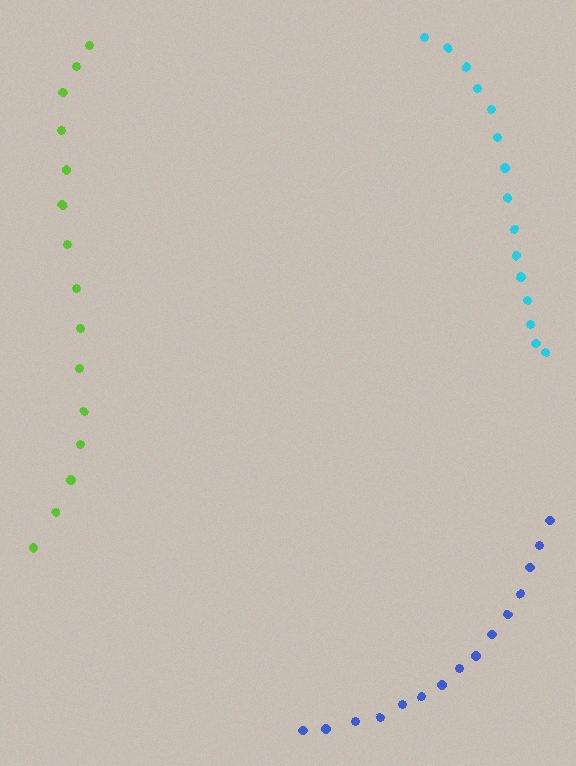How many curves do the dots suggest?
There are 3 distinct paths.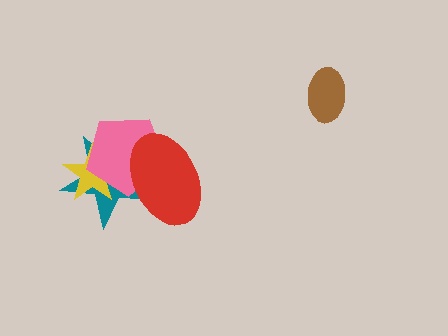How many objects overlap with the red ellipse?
2 objects overlap with the red ellipse.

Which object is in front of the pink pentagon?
The red ellipse is in front of the pink pentagon.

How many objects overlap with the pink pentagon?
3 objects overlap with the pink pentagon.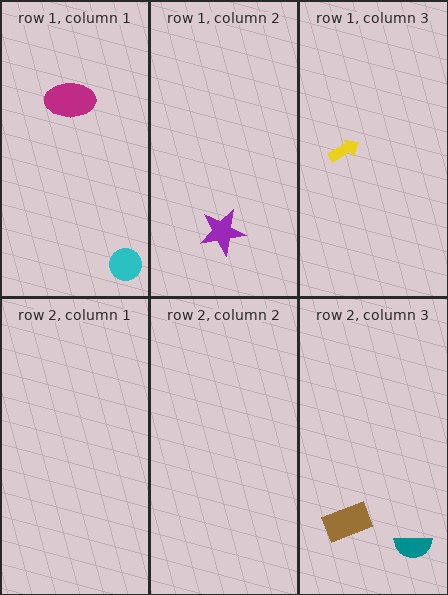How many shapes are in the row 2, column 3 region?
2.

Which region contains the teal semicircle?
The row 2, column 3 region.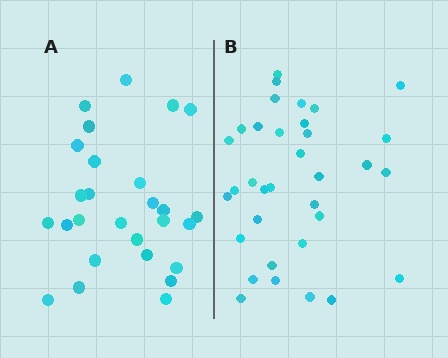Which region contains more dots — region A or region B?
Region B (the right region) has more dots.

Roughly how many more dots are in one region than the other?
Region B has roughly 8 or so more dots than region A.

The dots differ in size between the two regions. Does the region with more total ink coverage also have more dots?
No. Region A has more total ink coverage because its dots are larger, but region B actually contains more individual dots. Total area can be misleading — the number of items is what matters here.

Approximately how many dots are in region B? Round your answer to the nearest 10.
About 30 dots. (The exact count is 34, which rounds to 30.)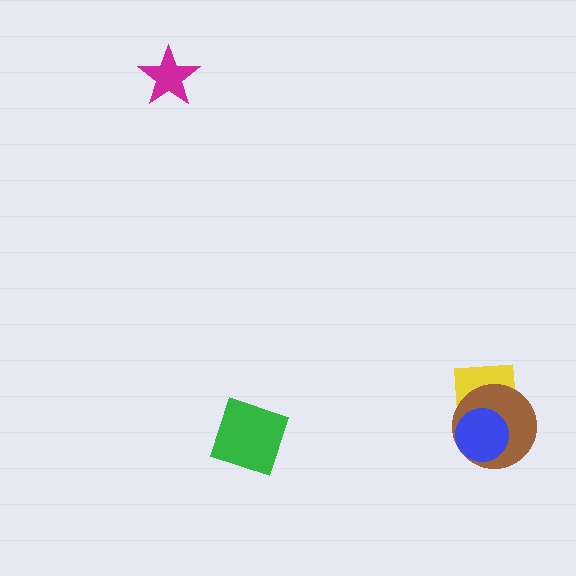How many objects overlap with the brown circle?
2 objects overlap with the brown circle.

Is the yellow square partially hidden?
Yes, it is partially covered by another shape.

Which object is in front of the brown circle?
The blue circle is in front of the brown circle.